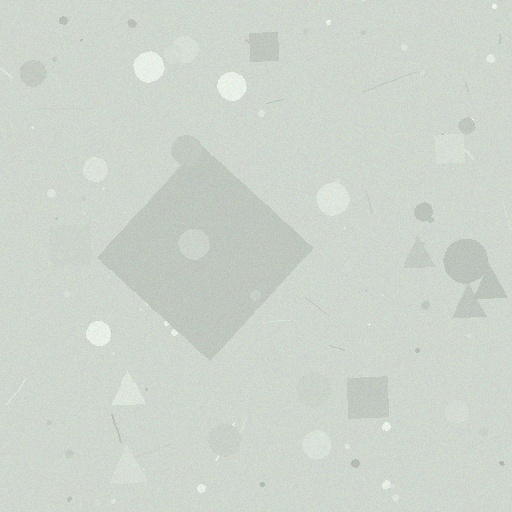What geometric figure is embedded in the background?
A diamond is embedded in the background.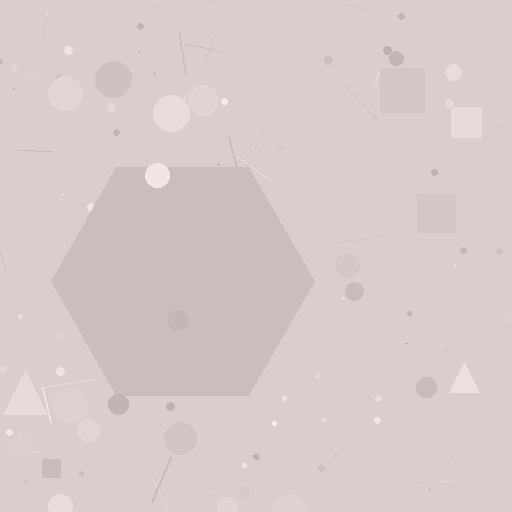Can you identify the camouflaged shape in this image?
The camouflaged shape is a hexagon.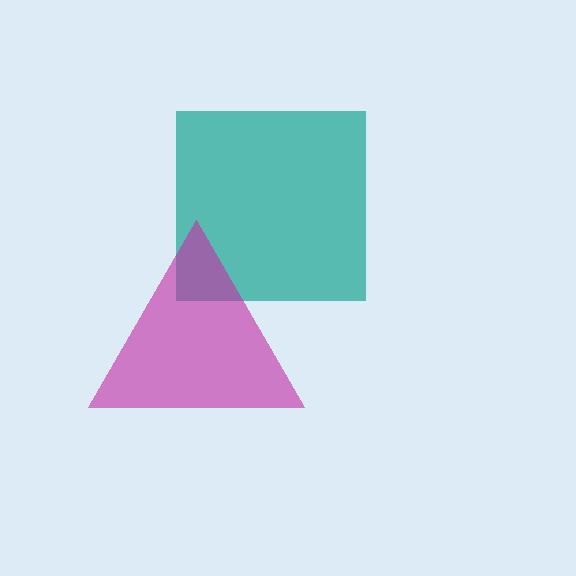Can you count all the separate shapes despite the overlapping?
Yes, there are 2 separate shapes.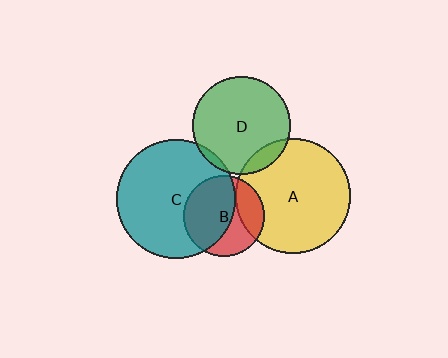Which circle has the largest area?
Circle C (teal).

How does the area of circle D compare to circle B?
Approximately 1.4 times.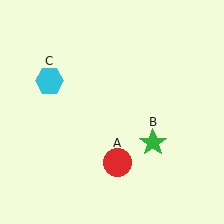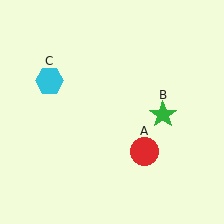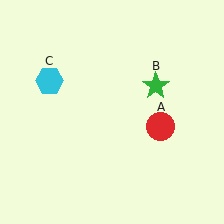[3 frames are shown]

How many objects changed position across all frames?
2 objects changed position: red circle (object A), green star (object B).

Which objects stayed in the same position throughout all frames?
Cyan hexagon (object C) remained stationary.